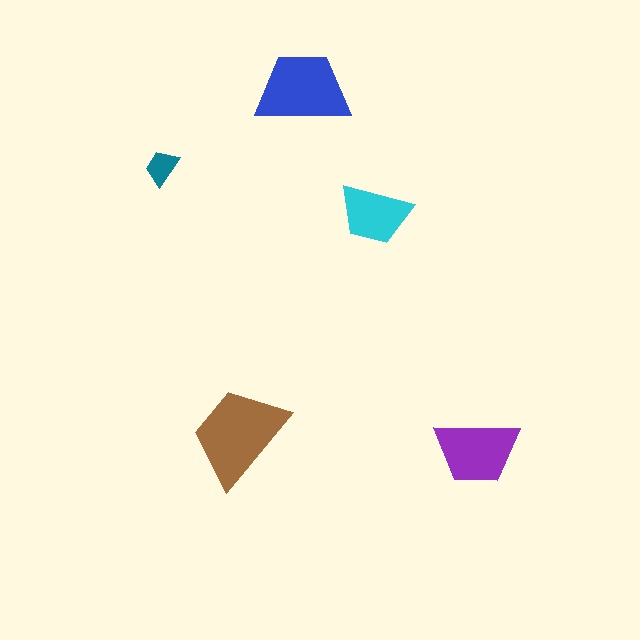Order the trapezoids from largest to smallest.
the brown one, the blue one, the purple one, the cyan one, the teal one.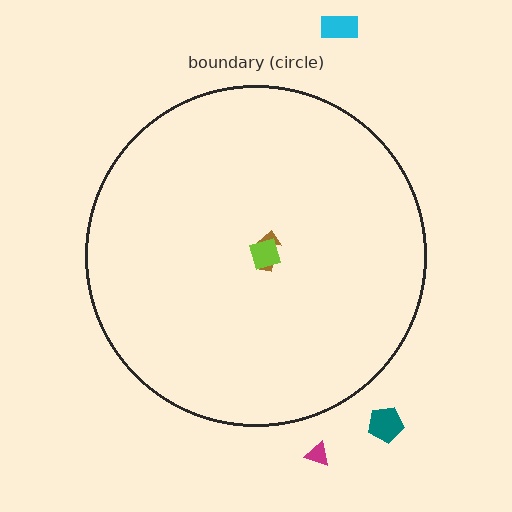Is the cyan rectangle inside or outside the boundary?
Outside.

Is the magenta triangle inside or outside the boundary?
Outside.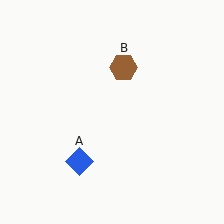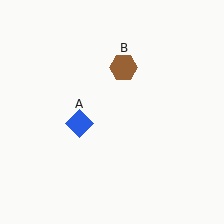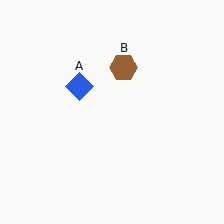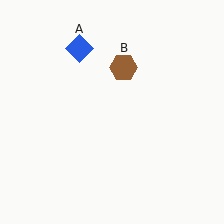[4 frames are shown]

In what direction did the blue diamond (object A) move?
The blue diamond (object A) moved up.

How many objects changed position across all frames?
1 object changed position: blue diamond (object A).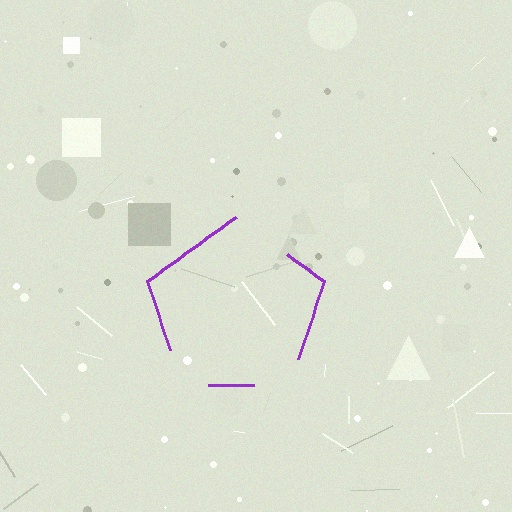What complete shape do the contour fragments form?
The contour fragments form a pentagon.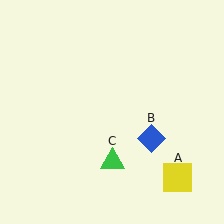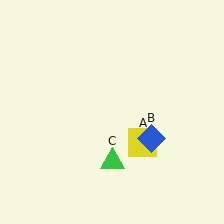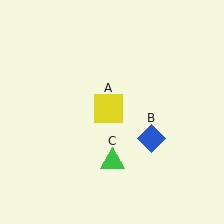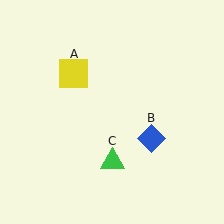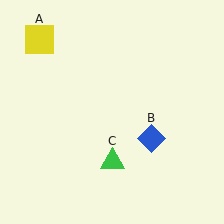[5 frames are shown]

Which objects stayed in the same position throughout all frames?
Blue diamond (object B) and green triangle (object C) remained stationary.